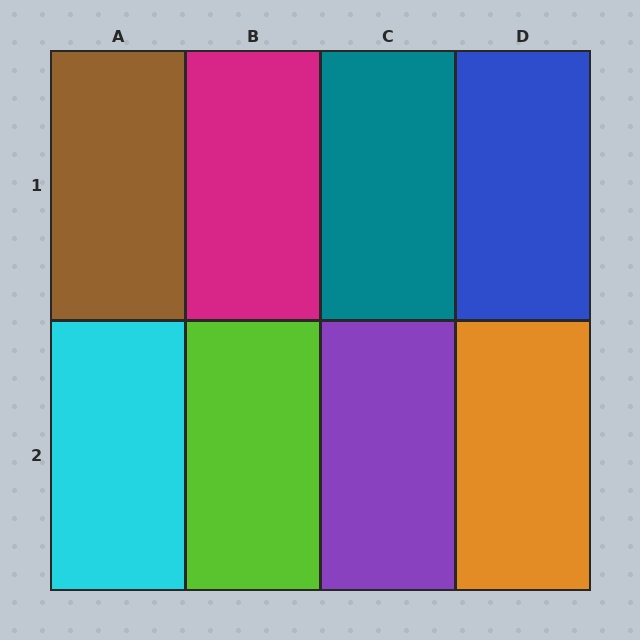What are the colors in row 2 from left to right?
Cyan, lime, purple, orange.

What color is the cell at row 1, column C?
Teal.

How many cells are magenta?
1 cell is magenta.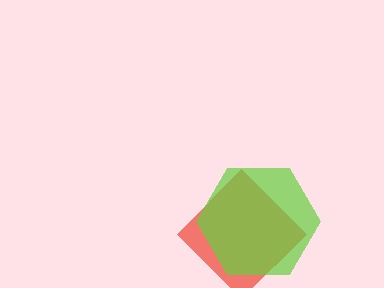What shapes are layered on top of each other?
The layered shapes are: a red diamond, a lime hexagon.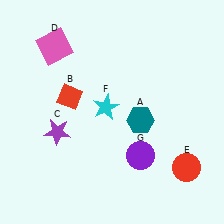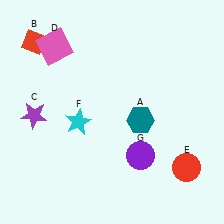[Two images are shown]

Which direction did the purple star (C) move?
The purple star (C) moved left.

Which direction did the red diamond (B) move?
The red diamond (B) moved up.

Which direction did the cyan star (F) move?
The cyan star (F) moved left.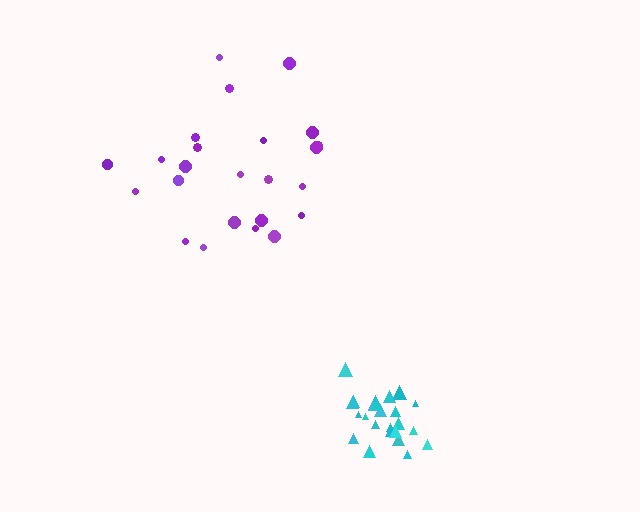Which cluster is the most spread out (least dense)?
Purple.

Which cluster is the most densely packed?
Cyan.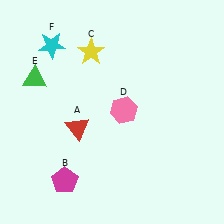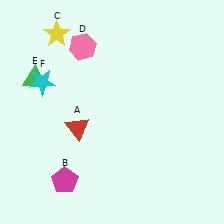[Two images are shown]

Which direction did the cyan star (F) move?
The cyan star (F) moved down.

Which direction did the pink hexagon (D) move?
The pink hexagon (D) moved up.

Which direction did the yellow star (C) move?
The yellow star (C) moved left.